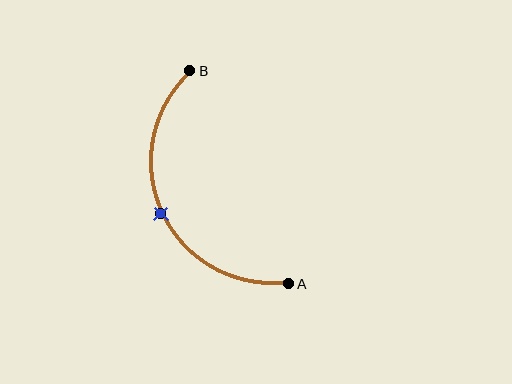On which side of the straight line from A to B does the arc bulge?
The arc bulges to the left of the straight line connecting A and B.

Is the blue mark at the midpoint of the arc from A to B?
Yes. The blue mark lies on the arc at equal arc-length from both A and B — it is the arc midpoint.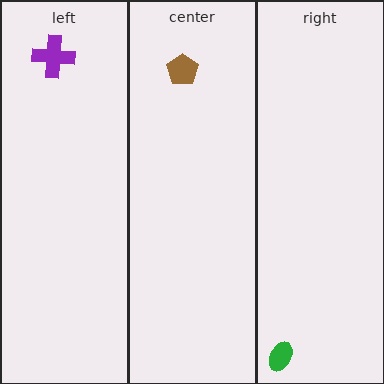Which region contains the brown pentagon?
The center region.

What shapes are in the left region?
The purple cross.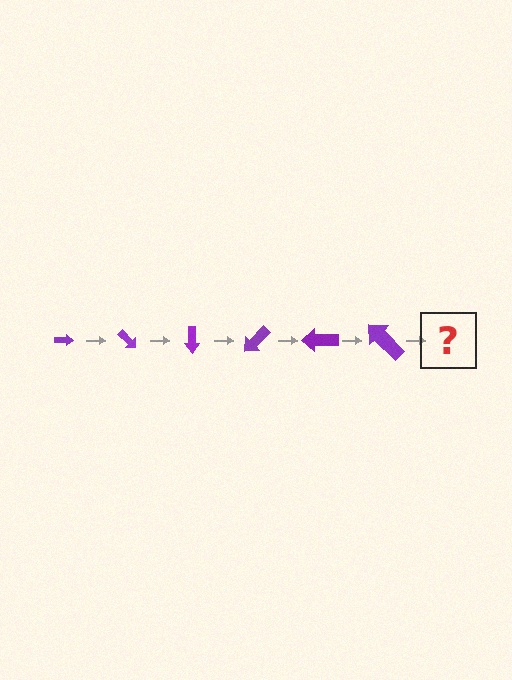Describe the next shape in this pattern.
It should be an arrow, larger than the previous one and rotated 270 degrees from the start.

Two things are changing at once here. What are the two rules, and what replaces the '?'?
The two rules are that the arrow grows larger each step and it rotates 45 degrees each step. The '?' should be an arrow, larger than the previous one and rotated 270 degrees from the start.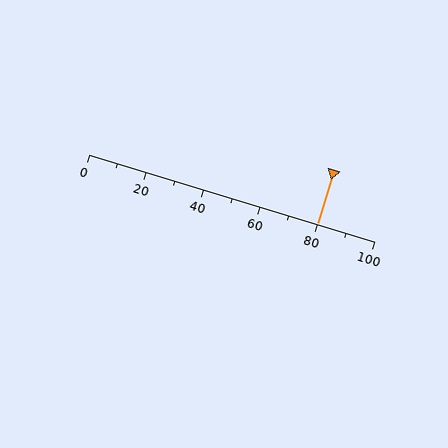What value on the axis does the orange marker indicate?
The marker indicates approximately 80.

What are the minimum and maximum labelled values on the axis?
The axis runs from 0 to 100.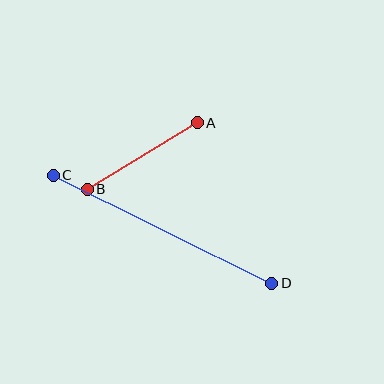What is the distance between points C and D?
The distance is approximately 244 pixels.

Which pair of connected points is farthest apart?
Points C and D are farthest apart.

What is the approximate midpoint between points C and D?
The midpoint is at approximately (163, 229) pixels.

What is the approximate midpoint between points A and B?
The midpoint is at approximately (142, 156) pixels.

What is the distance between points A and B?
The distance is approximately 129 pixels.